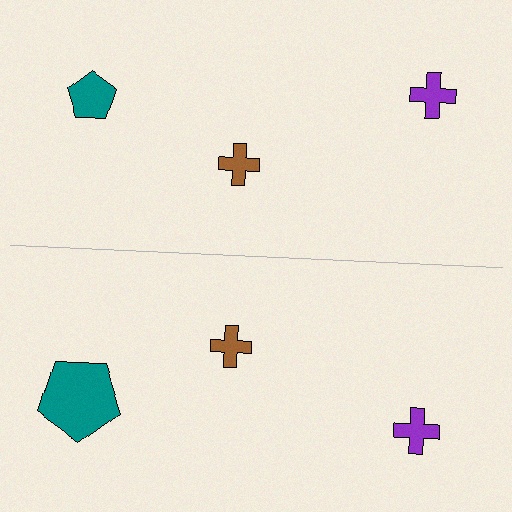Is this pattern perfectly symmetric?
No, the pattern is not perfectly symmetric. The teal pentagon on the bottom side has a different size than its mirror counterpart.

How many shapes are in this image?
There are 6 shapes in this image.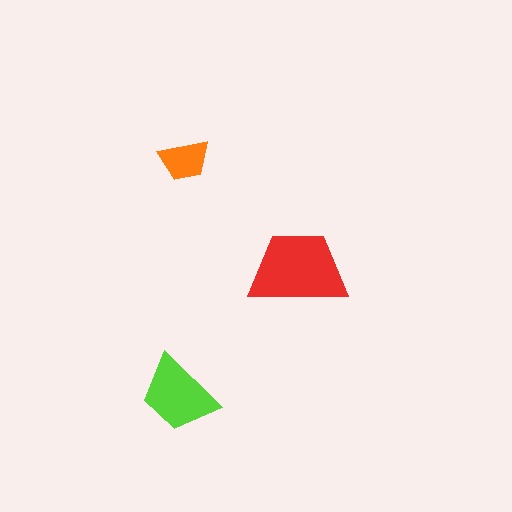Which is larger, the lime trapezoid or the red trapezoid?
The red one.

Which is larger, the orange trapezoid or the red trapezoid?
The red one.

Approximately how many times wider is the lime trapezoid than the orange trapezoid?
About 1.5 times wider.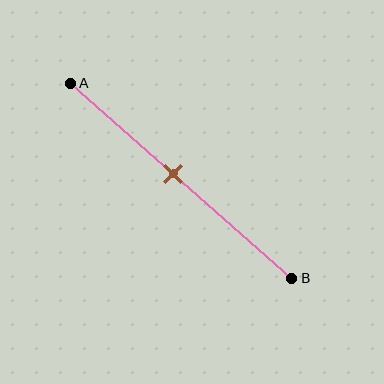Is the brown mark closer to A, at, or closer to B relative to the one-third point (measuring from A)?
The brown mark is closer to point B than the one-third point of segment AB.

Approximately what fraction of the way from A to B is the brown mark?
The brown mark is approximately 45% of the way from A to B.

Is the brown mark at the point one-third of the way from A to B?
No, the mark is at about 45% from A, not at the 33% one-third point.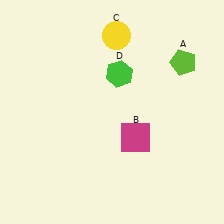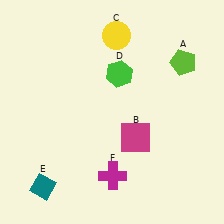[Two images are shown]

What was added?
A teal diamond (E), a magenta cross (F) were added in Image 2.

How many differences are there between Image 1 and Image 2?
There are 2 differences between the two images.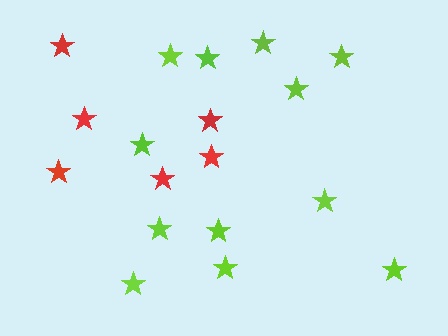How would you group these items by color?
There are 2 groups: one group of red stars (6) and one group of lime stars (12).